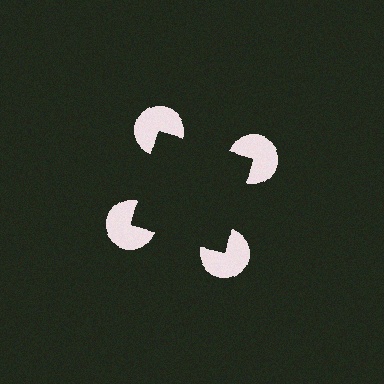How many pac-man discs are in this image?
There are 4 — one at each vertex of the illusory square.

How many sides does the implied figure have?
4 sides.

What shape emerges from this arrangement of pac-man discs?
An illusory square — its edges are inferred from the aligned wedge cuts in the pac-man discs, not physically drawn.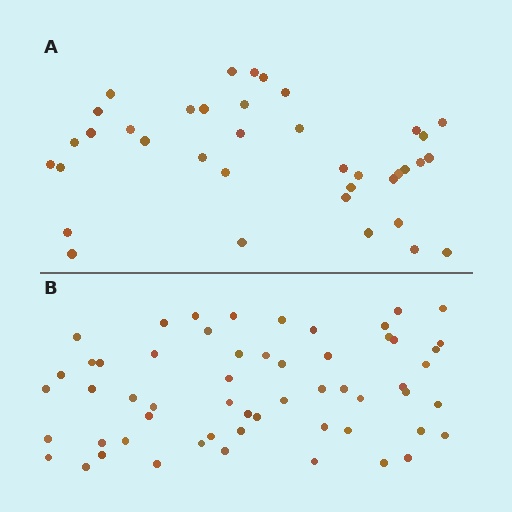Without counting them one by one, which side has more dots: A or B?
Region B (the bottom region) has more dots.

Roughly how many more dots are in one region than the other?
Region B has approximately 20 more dots than region A.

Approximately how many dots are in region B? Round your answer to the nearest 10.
About 60 dots. (The exact count is 57, which rounds to 60.)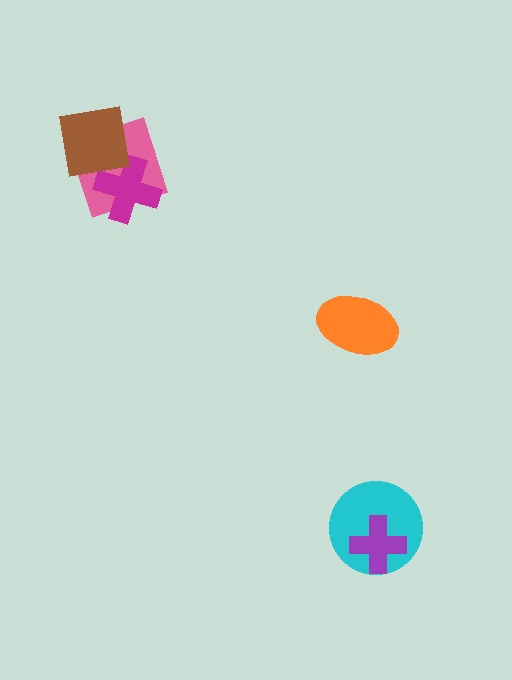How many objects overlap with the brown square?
1 object overlaps with the brown square.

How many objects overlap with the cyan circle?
1 object overlaps with the cyan circle.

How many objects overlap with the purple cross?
1 object overlaps with the purple cross.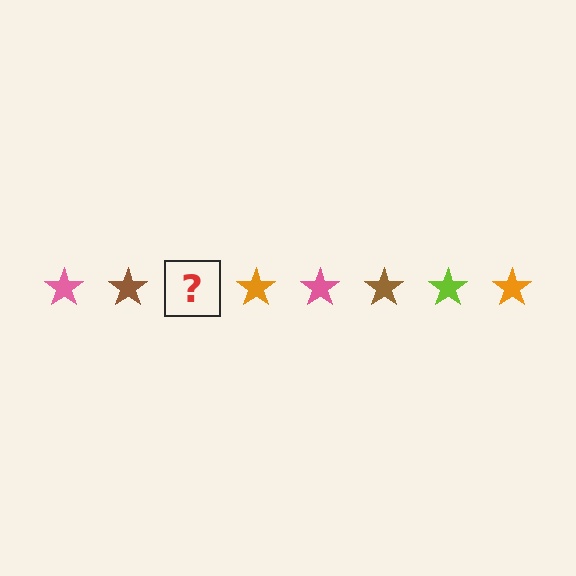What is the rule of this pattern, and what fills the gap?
The rule is that the pattern cycles through pink, brown, lime, orange stars. The gap should be filled with a lime star.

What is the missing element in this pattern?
The missing element is a lime star.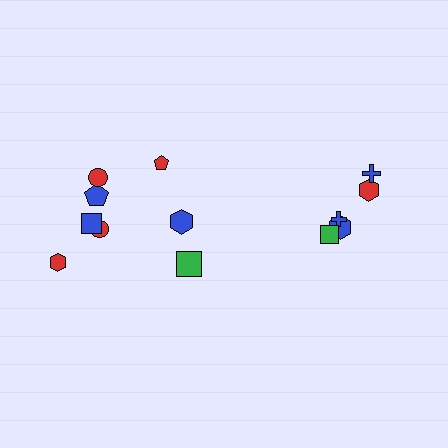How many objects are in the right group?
There are 5 objects.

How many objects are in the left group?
There are 8 objects.